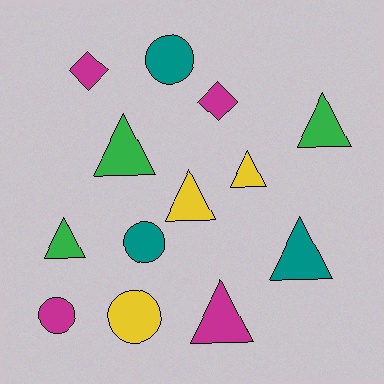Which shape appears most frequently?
Triangle, with 7 objects.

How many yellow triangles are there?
There are 2 yellow triangles.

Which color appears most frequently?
Magenta, with 4 objects.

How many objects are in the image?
There are 13 objects.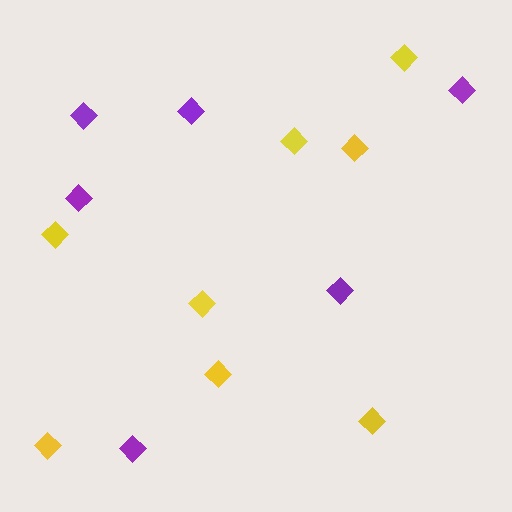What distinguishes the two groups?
There are 2 groups: one group of purple diamonds (6) and one group of yellow diamonds (8).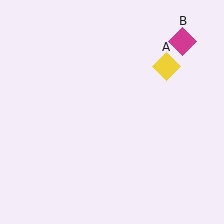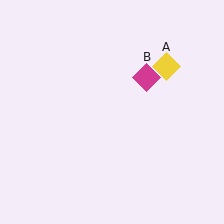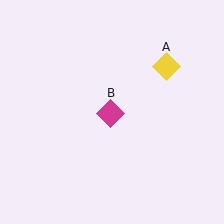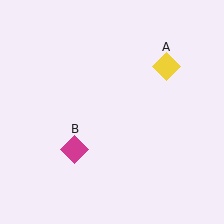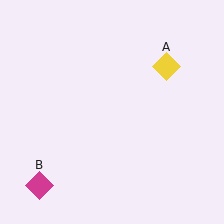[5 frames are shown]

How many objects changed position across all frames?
1 object changed position: magenta diamond (object B).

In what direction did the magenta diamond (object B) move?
The magenta diamond (object B) moved down and to the left.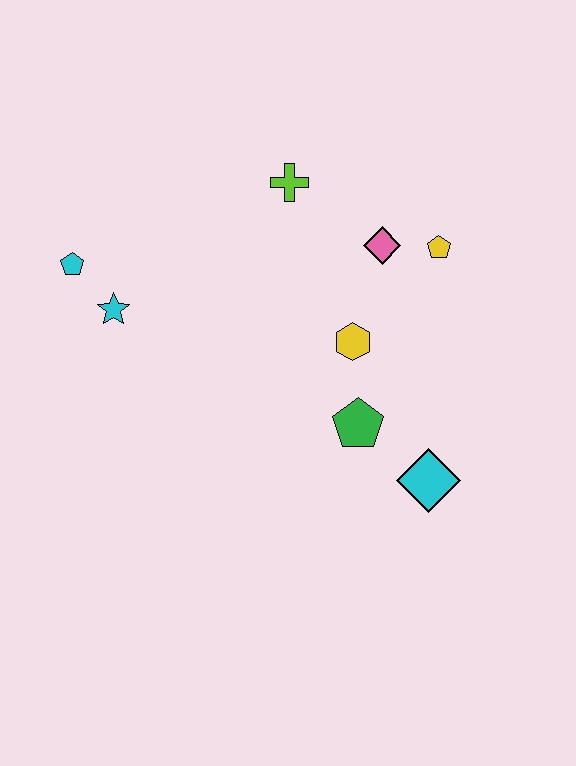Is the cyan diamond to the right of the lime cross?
Yes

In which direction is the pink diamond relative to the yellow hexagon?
The pink diamond is above the yellow hexagon.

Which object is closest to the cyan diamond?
The green pentagon is closest to the cyan diamond.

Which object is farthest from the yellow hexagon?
The cyan pentagon is farthest from the yellow hexagon.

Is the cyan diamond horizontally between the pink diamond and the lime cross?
No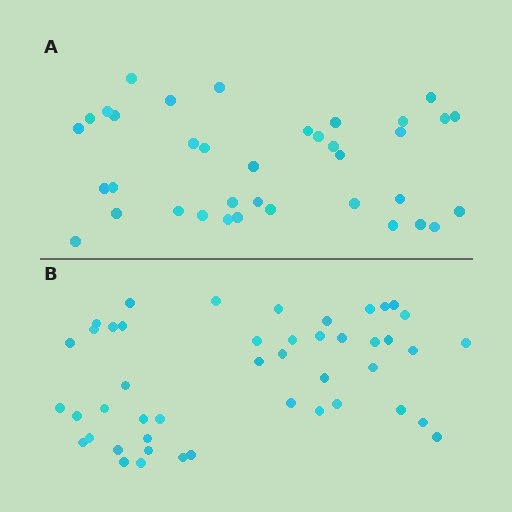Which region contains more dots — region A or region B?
Region B (the bottom region) has more dots.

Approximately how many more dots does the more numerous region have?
Region B has roughly 8 or so more dots than region A.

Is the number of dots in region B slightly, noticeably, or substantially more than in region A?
Region B has only slightly more — the two regions are fairly close. The ratio is roughly 1.2 to 1.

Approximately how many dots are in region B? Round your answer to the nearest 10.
About 50 dots. (The exact count is 46, which rounds to 50.)